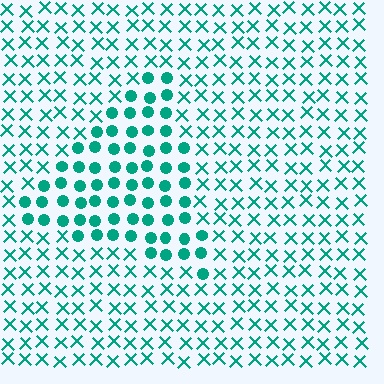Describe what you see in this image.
The image is filled with small teal elements arranged in a uniform grid. A triangle-shaped region contains circles, while the surrounding area contains X marks. The boundary is defined purely by the change in element shape.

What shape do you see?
I see a triangle.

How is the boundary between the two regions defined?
The boundary is defined by a change in element shape: circles inside vs. X marks outside. All elements share the same color and spacing.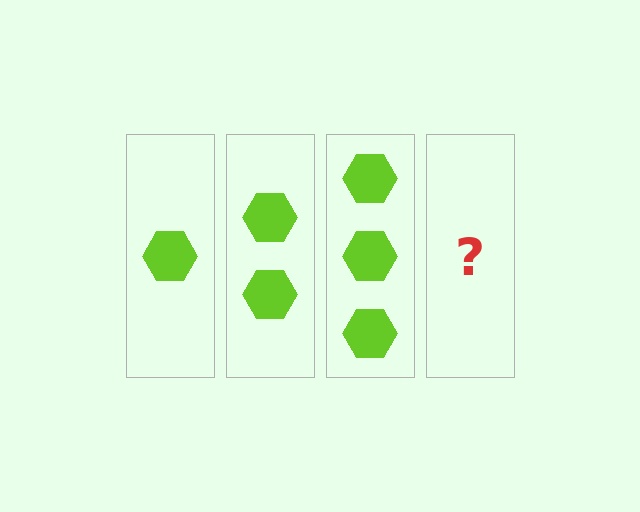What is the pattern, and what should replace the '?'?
The pattern is that each step adds one more hexagon. The '?' should be 4 hexagons.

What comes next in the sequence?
The next element should be 4 hexagons.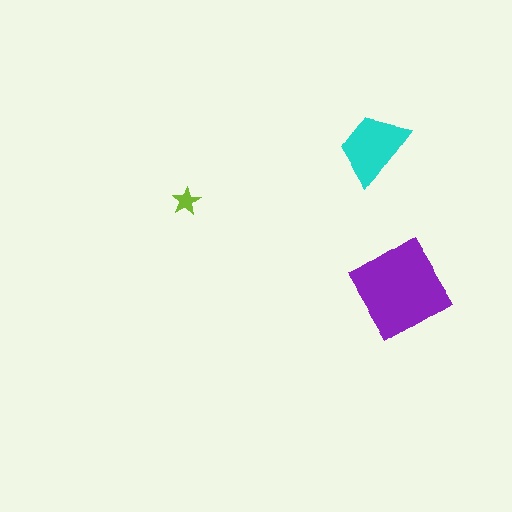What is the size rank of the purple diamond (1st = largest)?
1st.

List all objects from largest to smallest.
The purple diamond, the cyan trapezoid, the lime star.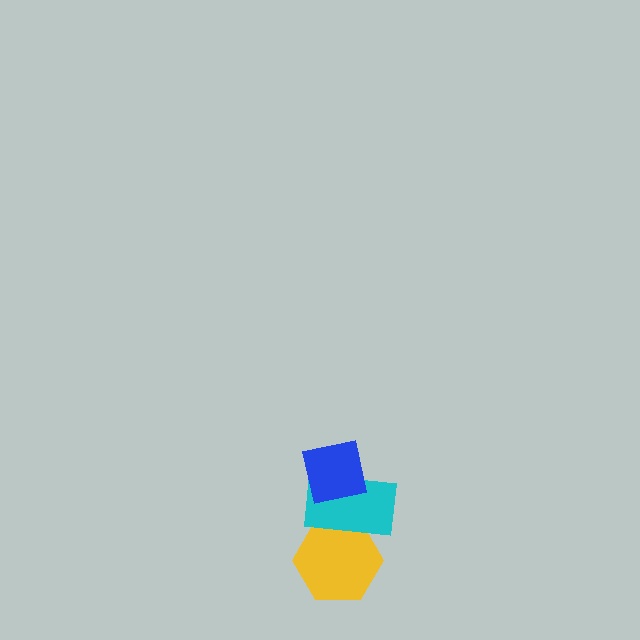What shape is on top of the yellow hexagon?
The cyan rectangle is on top of the yellow hexagon.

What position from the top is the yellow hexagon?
The yellow hexagon is 3rd from the top.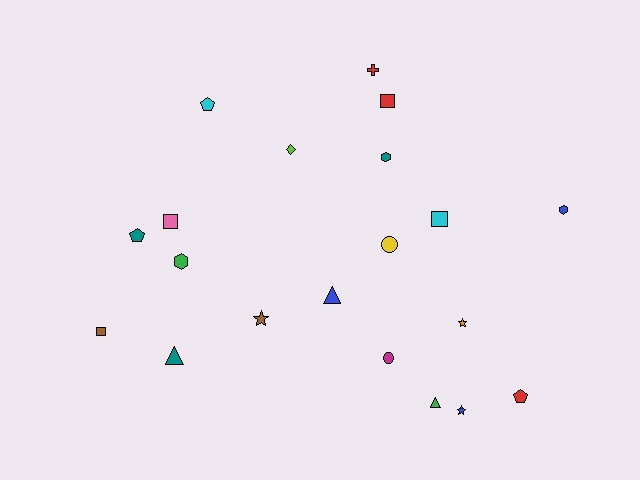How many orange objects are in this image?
There is 1 orange object.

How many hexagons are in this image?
There are 3 hexagons.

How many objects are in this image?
There are 20 objects.